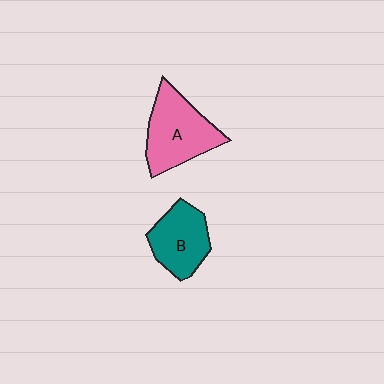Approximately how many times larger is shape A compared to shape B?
Approximately 1.3 times.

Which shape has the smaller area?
Shape B (teal).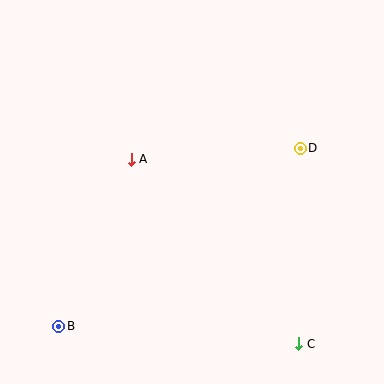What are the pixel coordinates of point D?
Point D is at (300, 148).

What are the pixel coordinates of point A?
Point A is at (131, 159).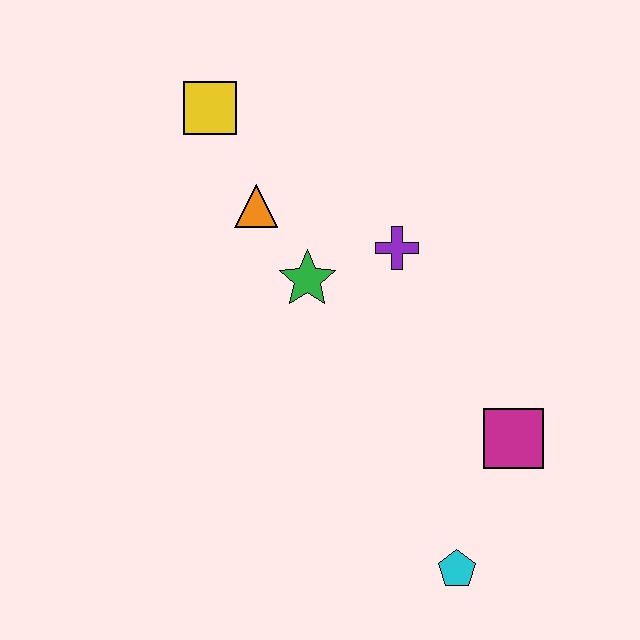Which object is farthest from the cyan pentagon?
The yellow square is farthest from the cyan pentagon.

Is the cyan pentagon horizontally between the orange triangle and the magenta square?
Yes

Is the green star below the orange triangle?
Yes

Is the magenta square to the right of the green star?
Yes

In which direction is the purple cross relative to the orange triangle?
The purple cross is to the right of the orange triangle.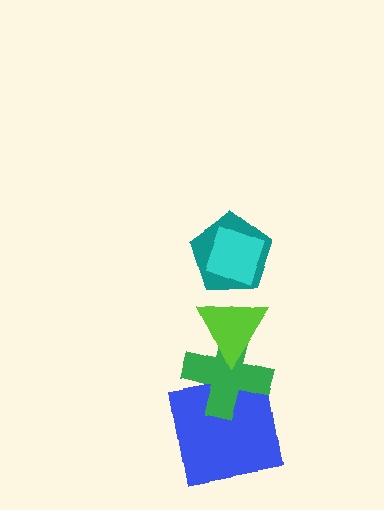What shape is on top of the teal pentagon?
The cyan diamond is on top of the teal pentagon.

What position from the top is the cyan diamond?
The cyan diamond is 1st from the top.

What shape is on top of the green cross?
The lime triangle is on top of the green cross.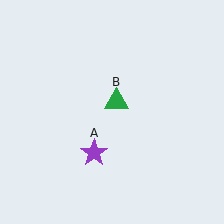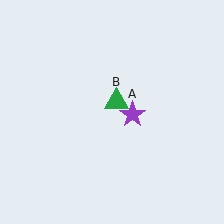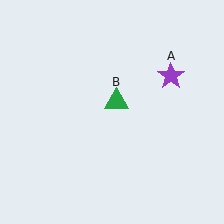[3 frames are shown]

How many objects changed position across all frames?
1 object changed position: purple star (object A).